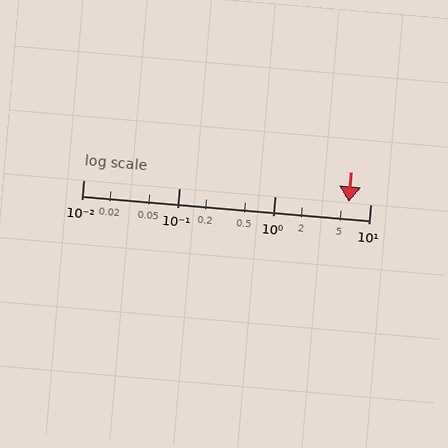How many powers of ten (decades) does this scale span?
The scale spans 3 decades, from 0.01 to 10.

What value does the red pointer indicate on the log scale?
The pointer indicates approximately 5.9.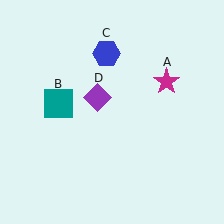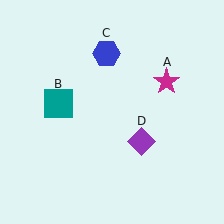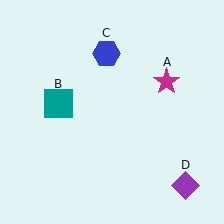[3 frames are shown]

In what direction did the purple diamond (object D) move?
The purple diamond (object D) moved down and to the right.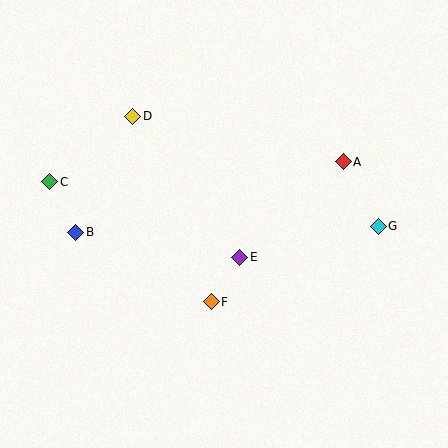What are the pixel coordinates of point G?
Point G is at (378, 226).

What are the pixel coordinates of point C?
Point C is at (50, 182).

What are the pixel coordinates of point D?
Point D is at (133, 116).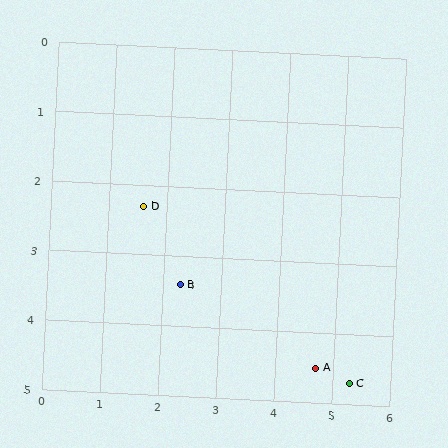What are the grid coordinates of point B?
Point B is at approximately (2.3, 3.4).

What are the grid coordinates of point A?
Point A is at approximately (4.7, 4.5).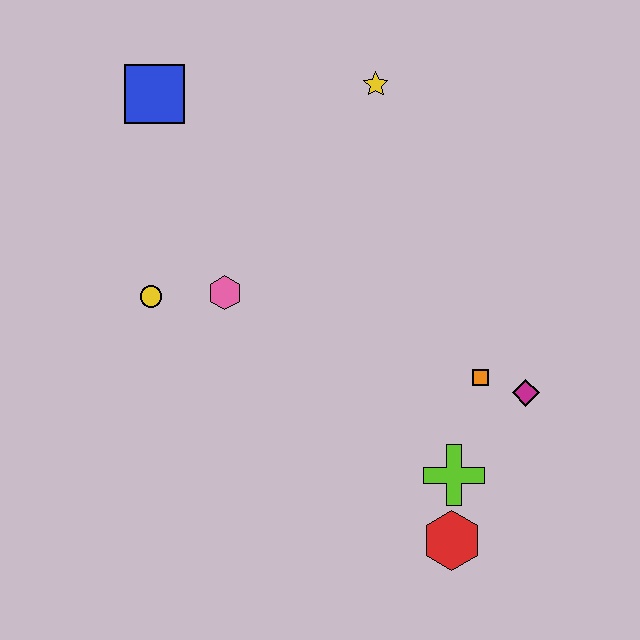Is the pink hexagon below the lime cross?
No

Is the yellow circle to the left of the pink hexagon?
Yes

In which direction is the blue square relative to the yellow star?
The blue square is to the left of the yellow star.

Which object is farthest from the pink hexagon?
The red hexagon is farthest from the pink hexagon.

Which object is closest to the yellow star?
The blue square is closest to the yellow star.